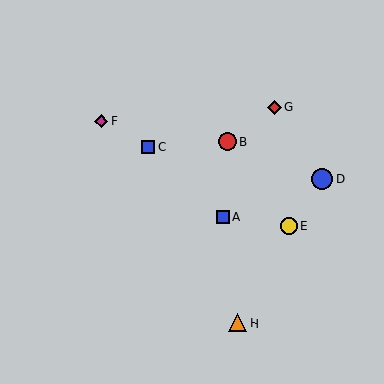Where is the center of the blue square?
The center of the blue square is at (149, 146).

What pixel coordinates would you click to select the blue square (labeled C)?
Click at (149, 146) to select the blue square C.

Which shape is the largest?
The blue circle (labeled D) is the largest.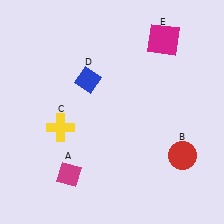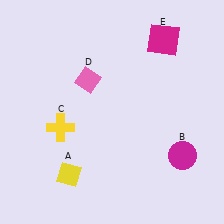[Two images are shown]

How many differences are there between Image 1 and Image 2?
There are 3 differences between the two images.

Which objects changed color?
A changed from magenta to yellow. B changed from red to magenta. D changed from blue to pink.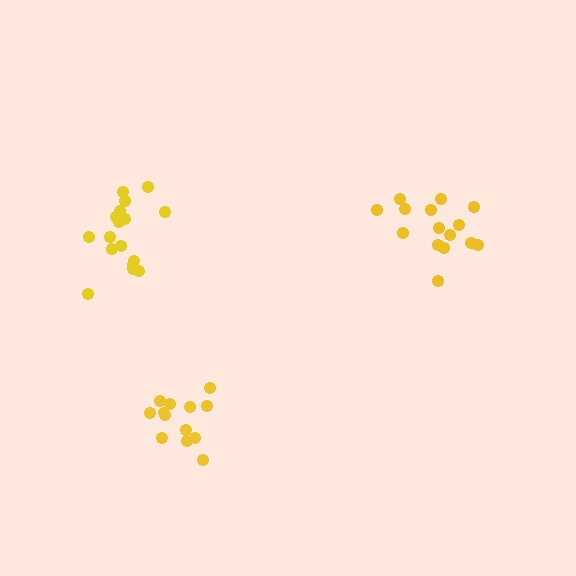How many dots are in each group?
Group 1: 17 dots, Group 2: 15 dots, Group 3: 13 dots (45 total).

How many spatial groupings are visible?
There are 3 spatial groupings.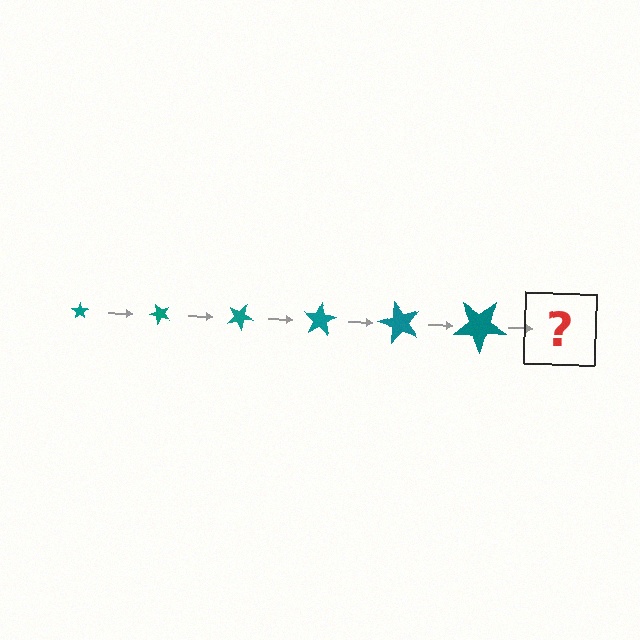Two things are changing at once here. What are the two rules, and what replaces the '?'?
The two rules are that the star grows larger each step and it rotates 50 degrees each step. The '?' should be a star, larger than the previous one and rotated 300 degrees from the start.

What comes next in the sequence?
The next element should be a star, larger than the previous one and rotated 300 degrees from the start.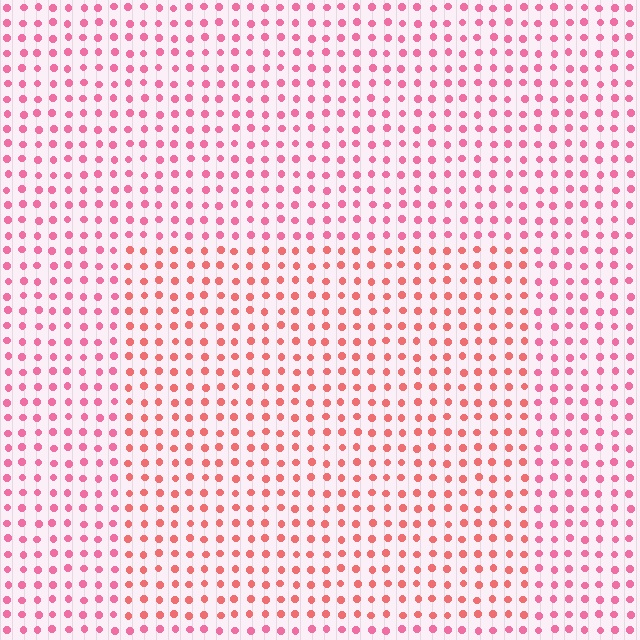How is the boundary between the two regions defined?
The boundary is defined purely by a slight shift in hue (about 23 degrees). Spacing, size, and orientation are identical on both sides.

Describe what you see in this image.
The image is filled with small pink elements in a uniform arrangement. A rectangle-shaped region is visible where the elements are tinted to a slightly different hue, forming a subtle color boundary.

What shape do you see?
I see a rectangle.